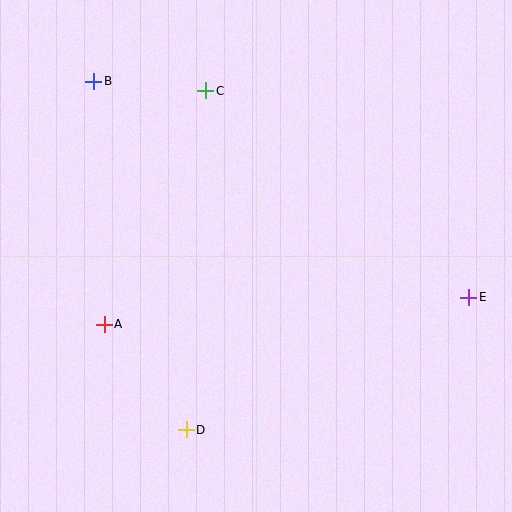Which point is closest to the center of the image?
Point A at (104, 324) is closest to the center.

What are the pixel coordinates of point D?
Point D is at (186, 430).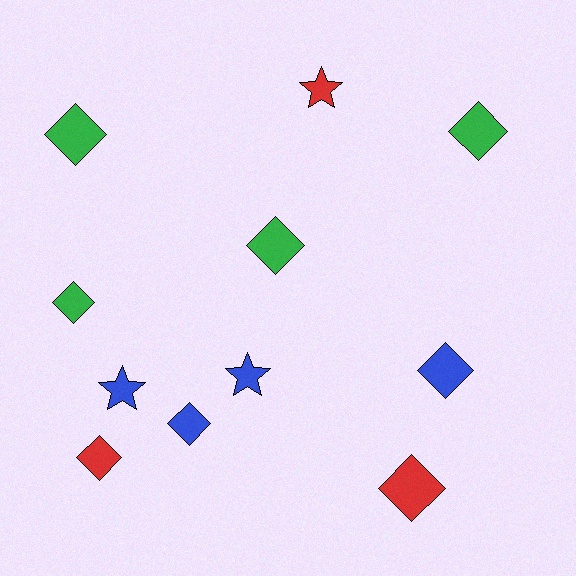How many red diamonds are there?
There are 2 red diamonds.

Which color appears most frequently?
Blue, with 4 objects.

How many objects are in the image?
There are 11 objects.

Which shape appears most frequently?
Diamond, with 8 objects.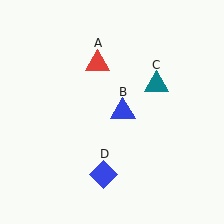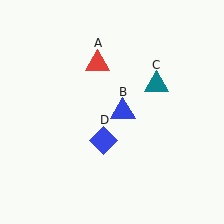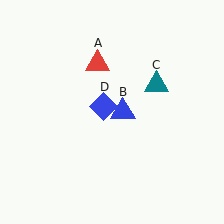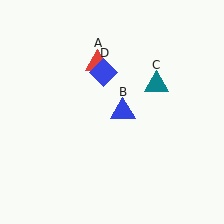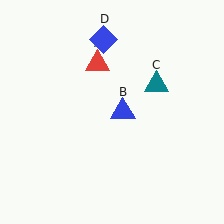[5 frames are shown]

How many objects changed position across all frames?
1 object changed position: blue diamond (object D).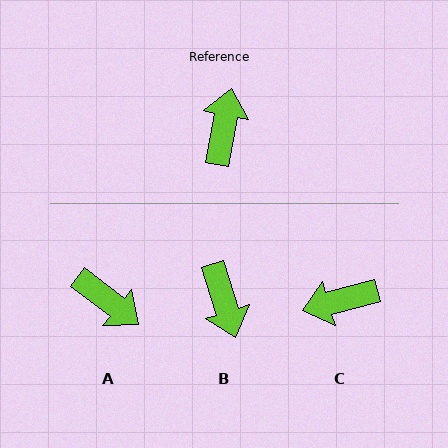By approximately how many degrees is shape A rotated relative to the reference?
Approximately 117 degrees clockwise.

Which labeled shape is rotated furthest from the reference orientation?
B, about 152 degrees away.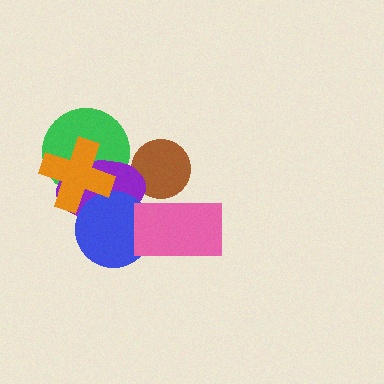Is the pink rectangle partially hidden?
No, no other shape covers it.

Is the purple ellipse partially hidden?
Yes, it is partially covered by another shape.